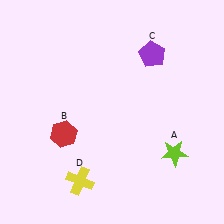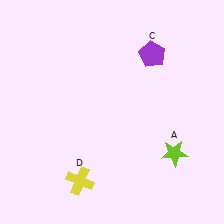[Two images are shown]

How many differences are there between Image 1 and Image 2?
There is 1 difference between the two images.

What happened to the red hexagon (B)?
The red hexagon (B) was removed in Image 2. It was in the bottom-left area of Image 1.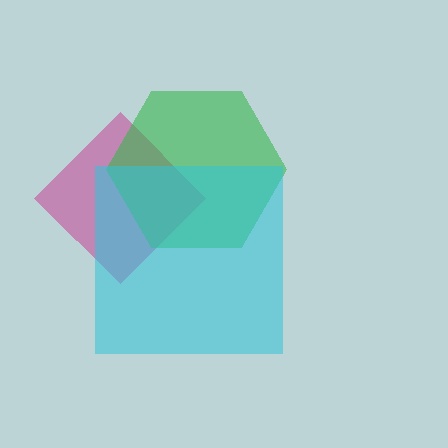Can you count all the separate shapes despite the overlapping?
Yes, there are 3 separate shapes.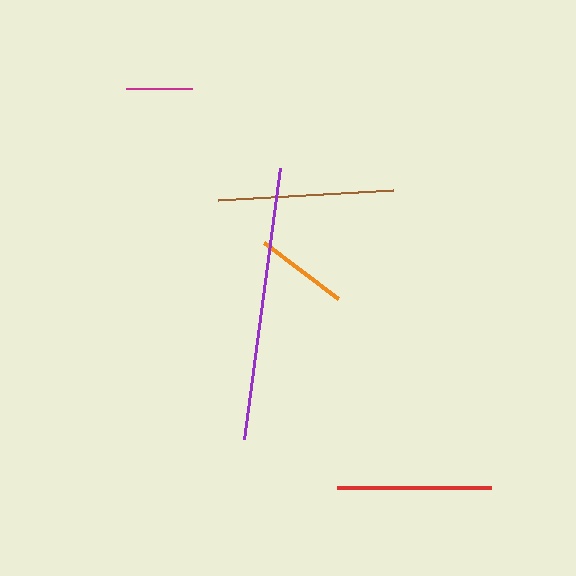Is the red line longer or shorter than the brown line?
The brown line is longer than the red line.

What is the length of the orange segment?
The orange segment is approximately 92 pixels long.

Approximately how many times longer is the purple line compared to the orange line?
The purple line is approximately 3.0 times the length of the orange line.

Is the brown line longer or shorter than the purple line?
The purple line is longer than the brown line.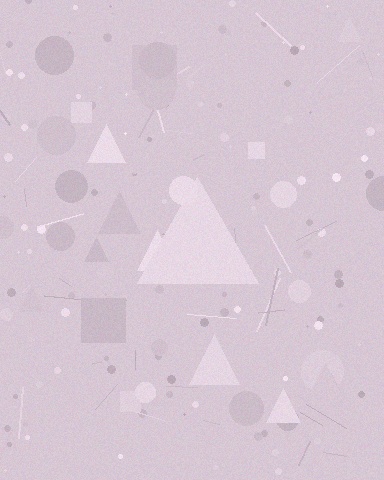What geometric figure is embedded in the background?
A triangle is embedded in the background.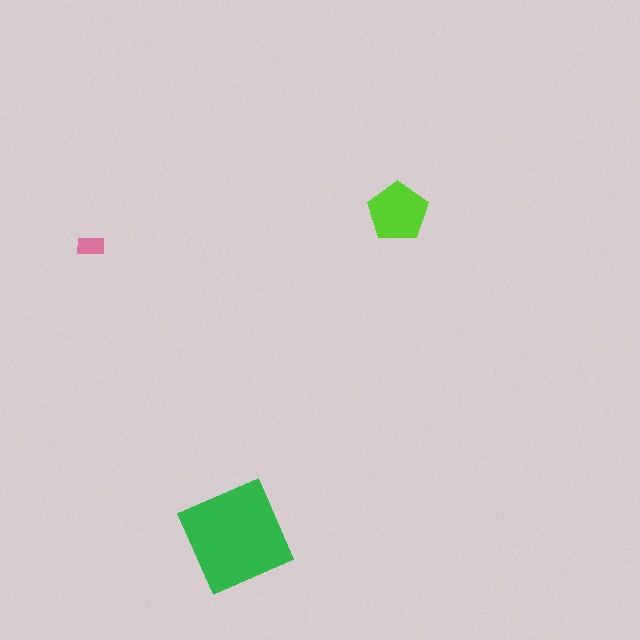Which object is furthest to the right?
The lime pentagon is rightmost.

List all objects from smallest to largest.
The pink rectangle, the lime pentagon, the green square.